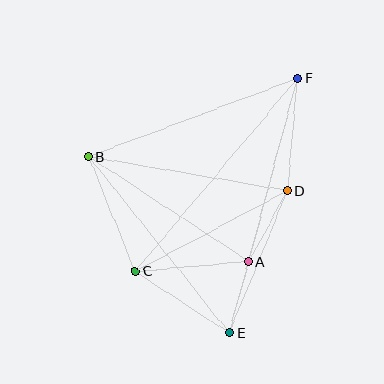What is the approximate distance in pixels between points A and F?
The distance between A and F is approximately 190 pixels.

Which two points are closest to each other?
Points A and E are closest to each other.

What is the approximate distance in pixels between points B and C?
The distance between B and C is approximately 124 pixels.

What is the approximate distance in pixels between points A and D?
The distance between A and D is approximately 81 pixels.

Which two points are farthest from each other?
Points E and F are farthest from each other.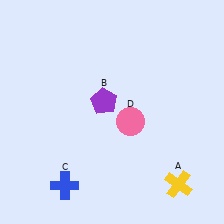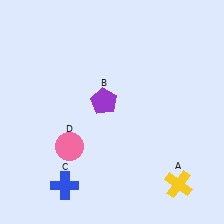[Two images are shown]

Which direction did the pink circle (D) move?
The pink circle (D) moved left.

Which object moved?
The pink circle (D) moved left.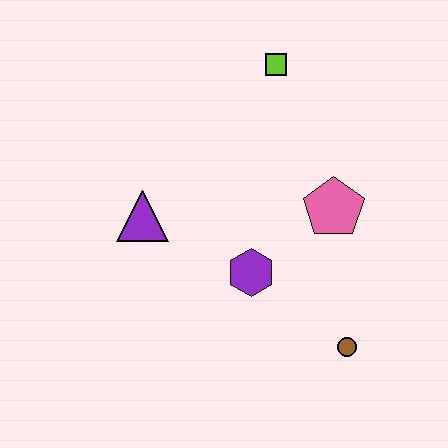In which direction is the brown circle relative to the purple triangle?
The brown circle is to the right of the purple triangle.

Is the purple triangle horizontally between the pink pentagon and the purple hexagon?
No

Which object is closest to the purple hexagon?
The pink pentagon is closest to the purple hexagon.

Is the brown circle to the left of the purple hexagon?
No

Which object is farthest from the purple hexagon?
The lime square is farthest from the purple hexagon.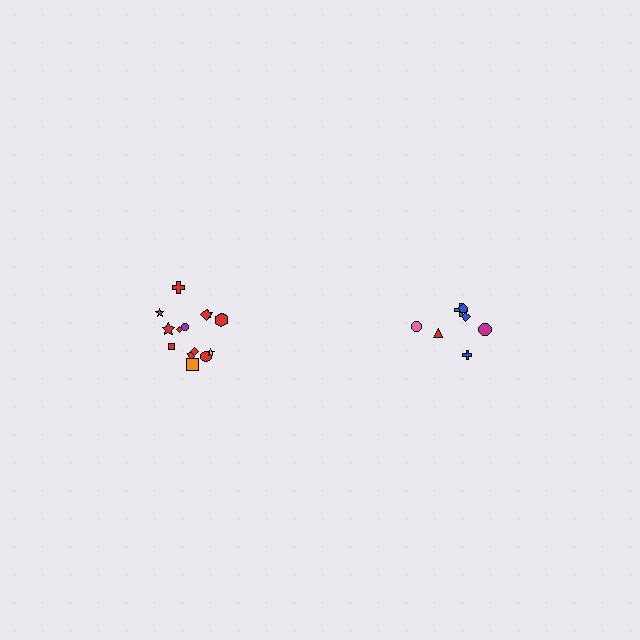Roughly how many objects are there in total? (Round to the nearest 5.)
Roughly 20 objects in total.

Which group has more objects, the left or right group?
The left group.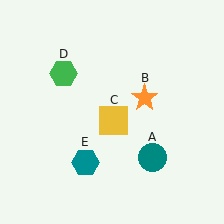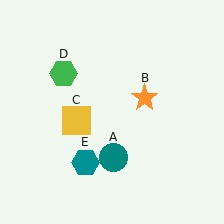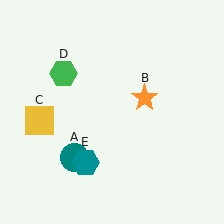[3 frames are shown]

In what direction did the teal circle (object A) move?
The teal circle (object A) moved left.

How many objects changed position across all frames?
2 objects changed position: teal circle (object A), yellow square (object C).